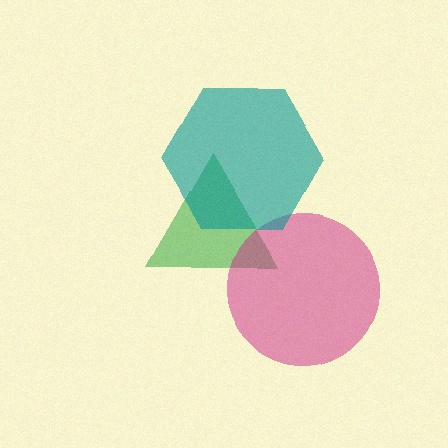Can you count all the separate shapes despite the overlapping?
Yes, there are 3 separate shapes.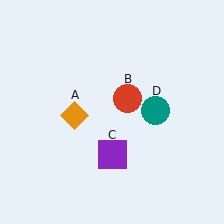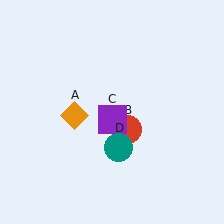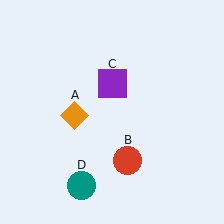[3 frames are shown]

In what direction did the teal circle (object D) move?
The teal circle (object D) moved down and to the left.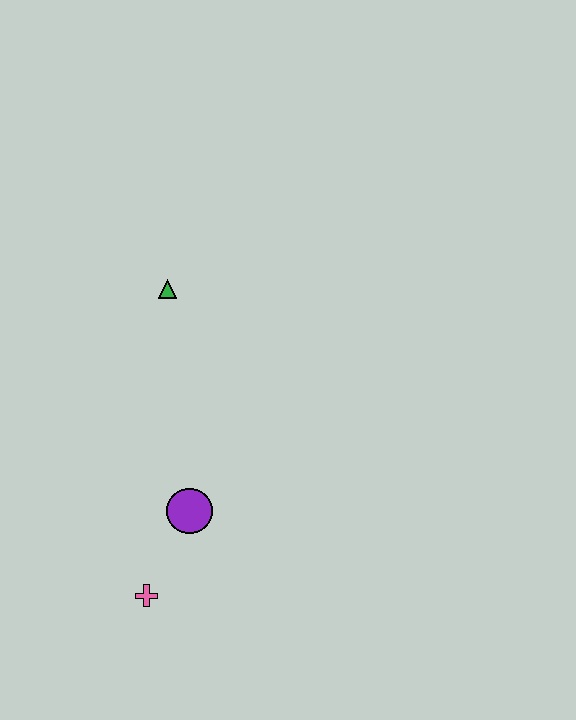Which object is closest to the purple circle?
The pink cross is closest to the purple circle.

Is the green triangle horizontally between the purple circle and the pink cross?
Yes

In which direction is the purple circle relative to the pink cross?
The purple circle is above the pink cross.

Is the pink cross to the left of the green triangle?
Yes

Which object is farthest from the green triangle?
The pink cross is farthest from the green triangle.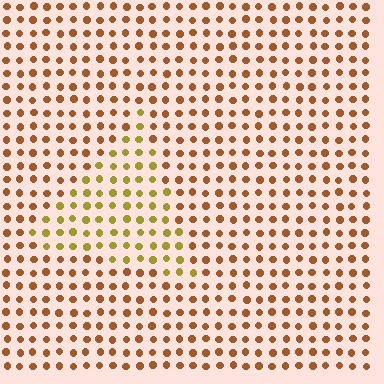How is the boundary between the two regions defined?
The boundary is defined purely by a slight shift in hue (about 34 degrees). Spacing, size, and orientation are identical on both sides.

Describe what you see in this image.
The image is filled with small brown elements in a uniform arrangement. A triangle-shaped region is visible where the elements are tinted to a slightly different hue, forming a subtle color boundary.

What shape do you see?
I see a triangle.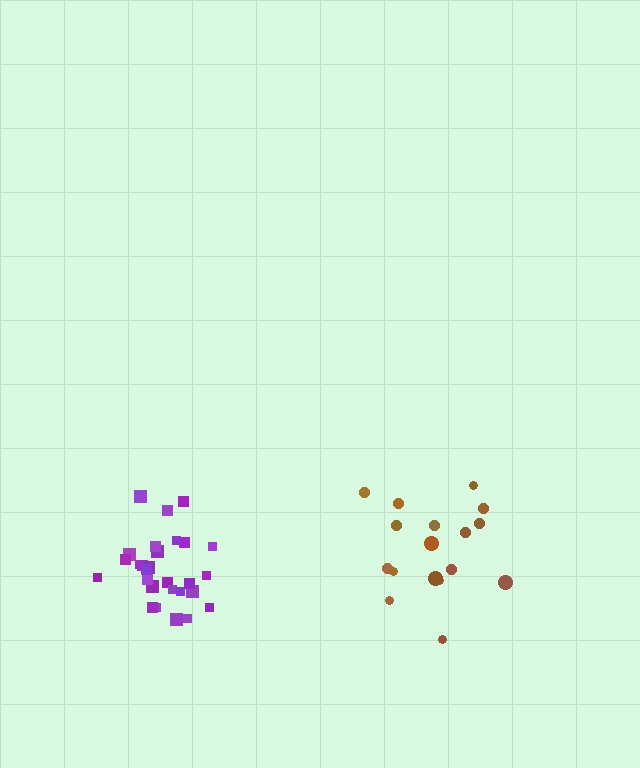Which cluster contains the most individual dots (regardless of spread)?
Purple (28).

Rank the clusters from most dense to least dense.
purple, brown.